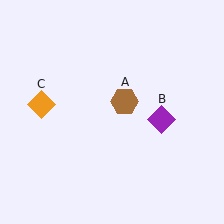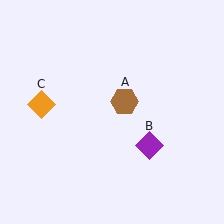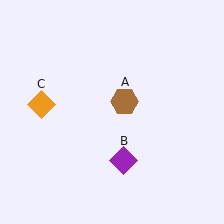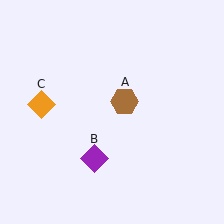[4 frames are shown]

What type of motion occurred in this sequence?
The purple diamond (object B) rotated clockwise around the center of the scene.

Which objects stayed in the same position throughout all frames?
Brown hexagon (object A) and orange diamond (object C) remained stationary.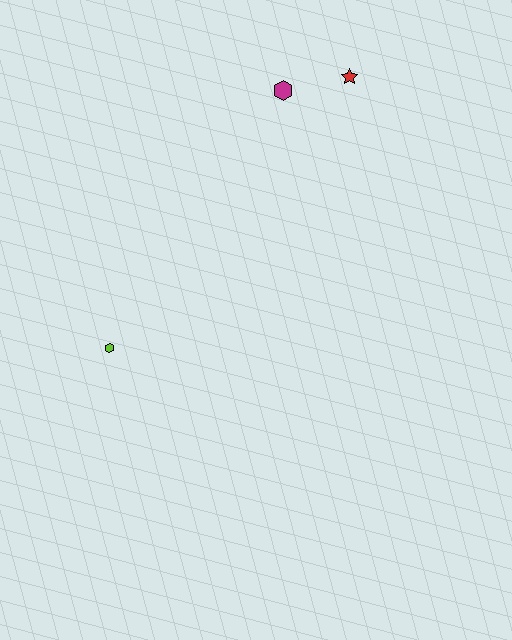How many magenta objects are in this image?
There is 1 magenta object.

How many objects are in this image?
There are 3 objects.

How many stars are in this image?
There is 1 star.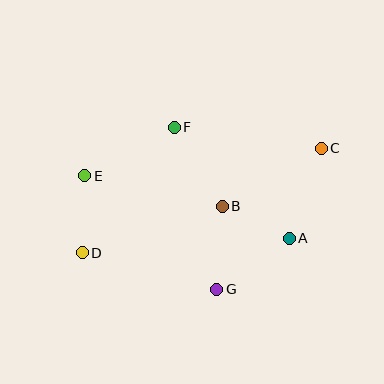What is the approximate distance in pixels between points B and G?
The distance between B and G is approximately 83 pixels.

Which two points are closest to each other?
Points A and B are closest to each other.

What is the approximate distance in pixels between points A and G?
The distance between A and G is approximately 89 pixels.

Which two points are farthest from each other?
Points C and D are farthest from each other.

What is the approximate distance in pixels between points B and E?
The distance between B and E is approximately 141 pixels.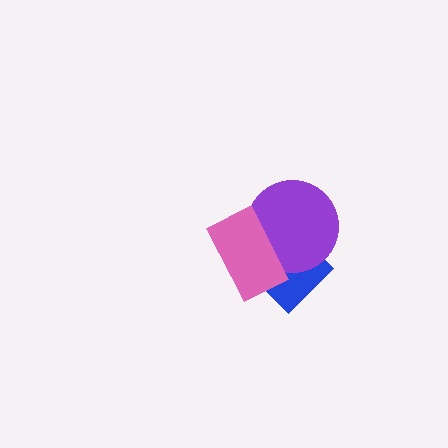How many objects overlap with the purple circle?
2 objects overlap with the purple circle.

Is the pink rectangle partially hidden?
No, no other shape covers it.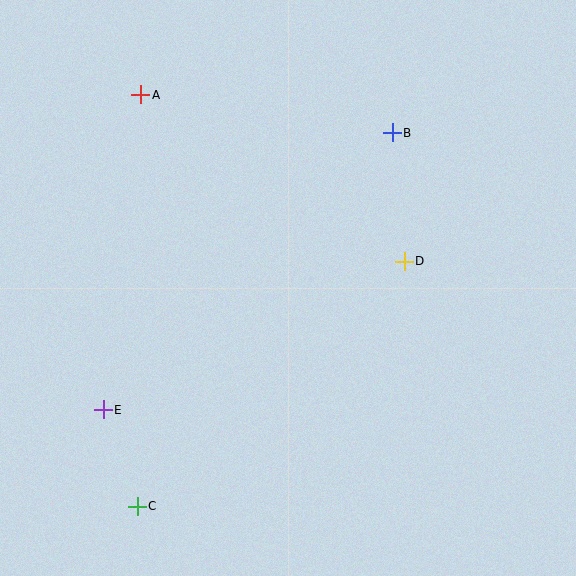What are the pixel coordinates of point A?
Point A is at (141, 95).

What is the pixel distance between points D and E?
The distance between D and E is 336 pixels.